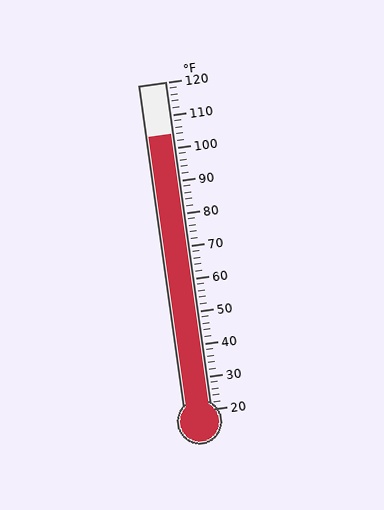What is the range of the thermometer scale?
The thermometer scale ranges from 20°F to 120°F.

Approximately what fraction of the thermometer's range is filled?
The thermometer is filled to approximately 85% of its range.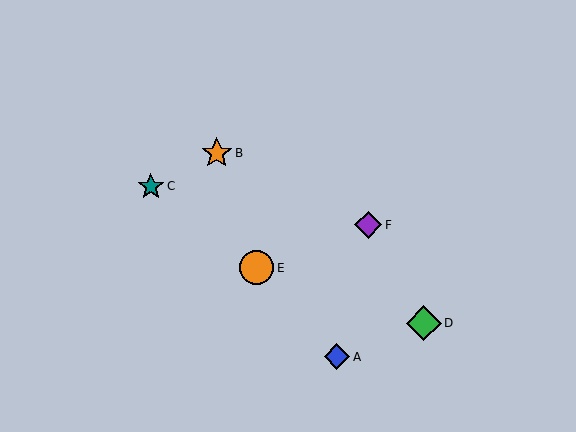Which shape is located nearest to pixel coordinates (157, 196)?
The teal star (labeled C) at (151, 187) is nearest to that location.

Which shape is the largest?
The green diamond (labeled D) is the largest.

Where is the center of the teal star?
The center of the teal star is at (151, 187).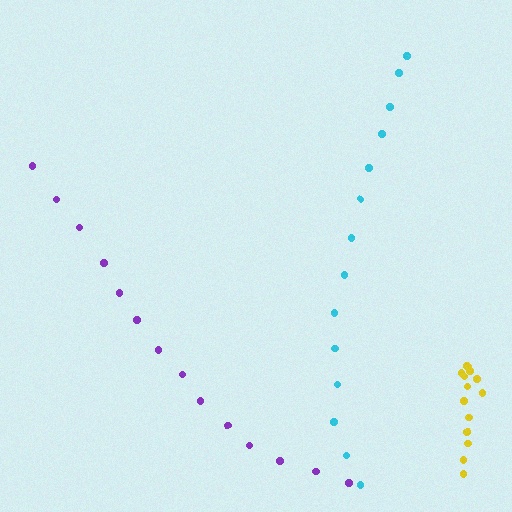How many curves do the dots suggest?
There are 3 distinct paths.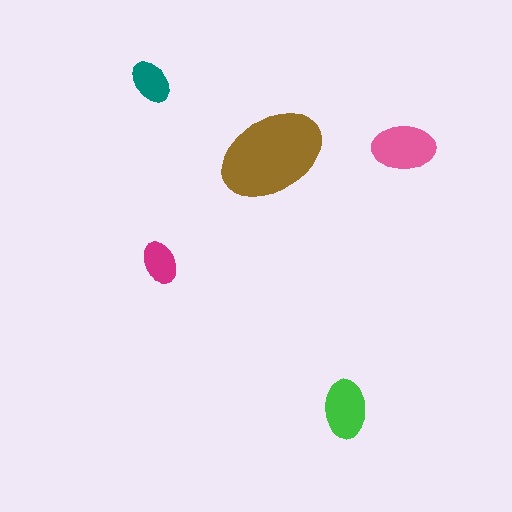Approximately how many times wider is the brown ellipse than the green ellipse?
About 2 times wider.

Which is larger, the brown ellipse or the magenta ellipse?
The brown one.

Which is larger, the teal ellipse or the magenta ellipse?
The teal one.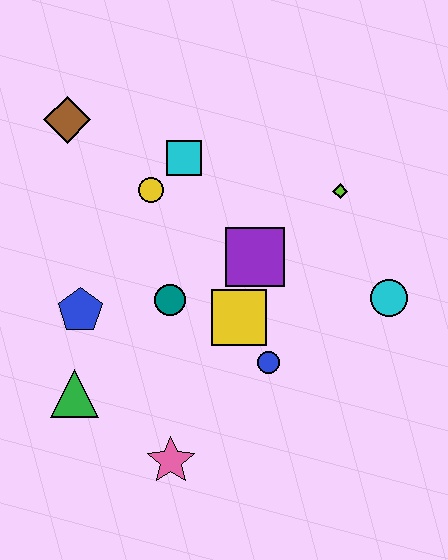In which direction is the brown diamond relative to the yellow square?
The brown diamond is above the yellow square.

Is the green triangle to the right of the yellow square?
No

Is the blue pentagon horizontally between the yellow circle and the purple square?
No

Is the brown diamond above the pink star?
Yes